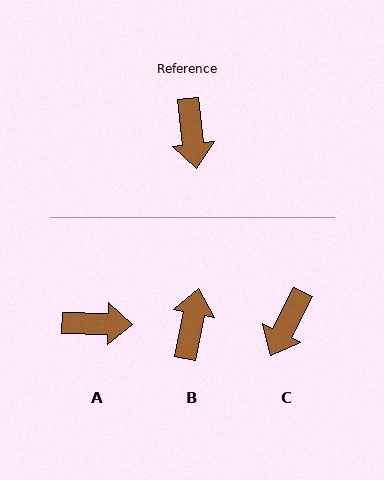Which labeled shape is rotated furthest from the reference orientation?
B, about 162 degrees away.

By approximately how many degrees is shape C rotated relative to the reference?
Approximately 34 degrees clockwise.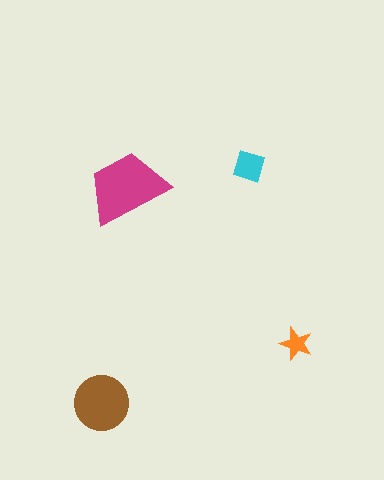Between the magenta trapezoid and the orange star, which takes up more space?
The magenta trapezoid.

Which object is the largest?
The magenta trapezoid.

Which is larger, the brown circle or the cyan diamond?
The brown circle.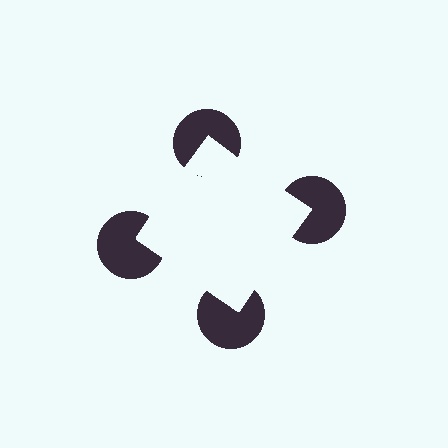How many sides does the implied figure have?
4 sides.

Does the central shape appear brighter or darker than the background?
It typically appears slightly brighter than the background, even though no actual brightness change is drawn.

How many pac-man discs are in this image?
There are 4 — one at each vertex of the illusory square.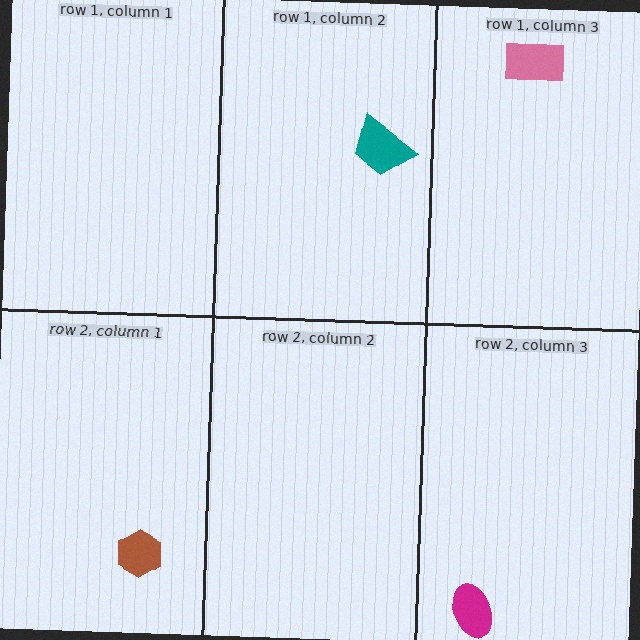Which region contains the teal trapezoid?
The row 1, column 2 region.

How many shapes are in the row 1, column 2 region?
1.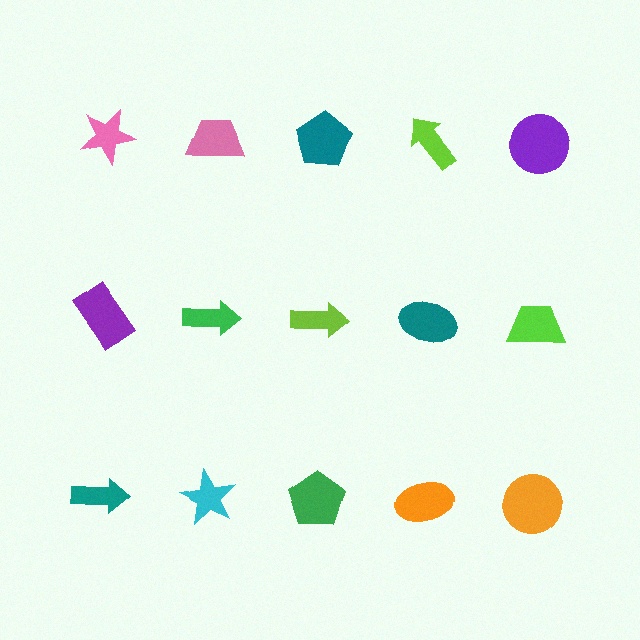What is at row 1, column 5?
A purple circle.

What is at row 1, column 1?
A pink star.